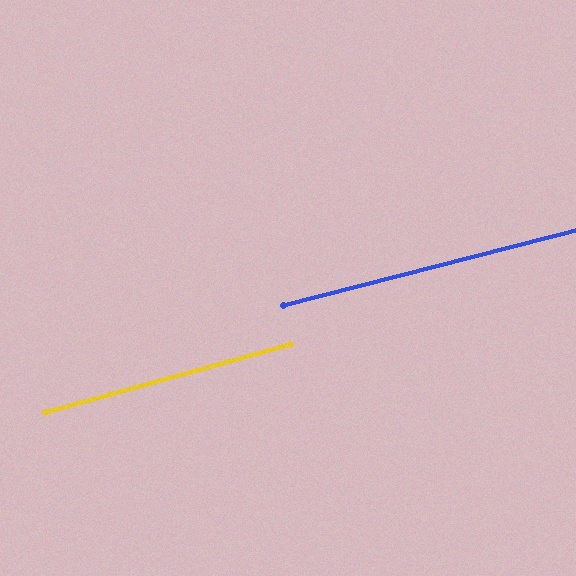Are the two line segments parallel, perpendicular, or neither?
Parallel — their directions differ by only 1.2°.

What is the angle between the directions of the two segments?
Approximately 1 degree.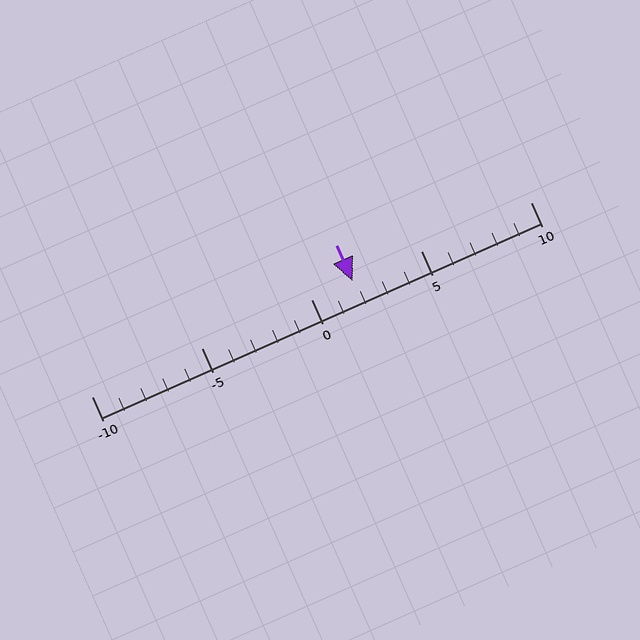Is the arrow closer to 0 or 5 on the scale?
The arrow is closer to 0.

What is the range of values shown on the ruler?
The ruler shows values from -10 to 10.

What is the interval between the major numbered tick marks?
The major tick marks are spaced 5 units apart.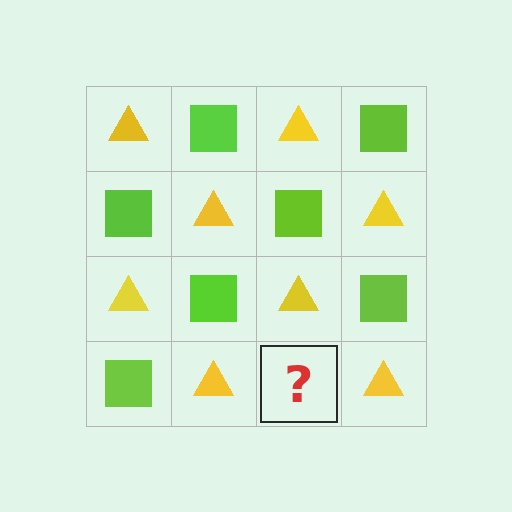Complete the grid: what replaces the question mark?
The question mark should be replaced with a lime square.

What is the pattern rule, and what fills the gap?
The rule is that it alternates yellow triangle and lime square in a checkerboard pattern. The gap should be filled with a lime square.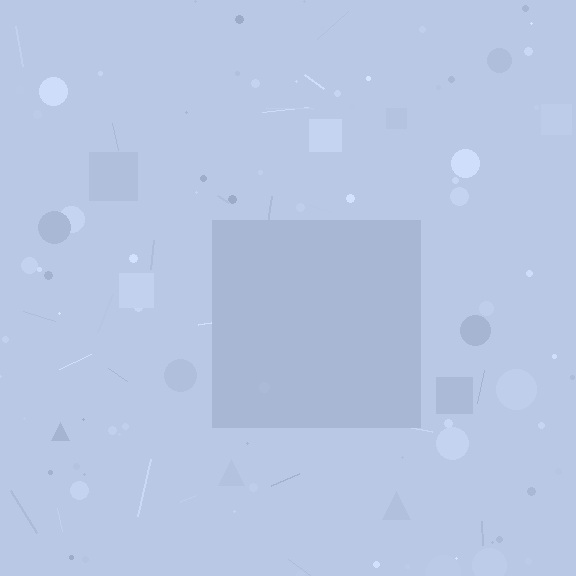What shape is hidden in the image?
A square is hidden in the image.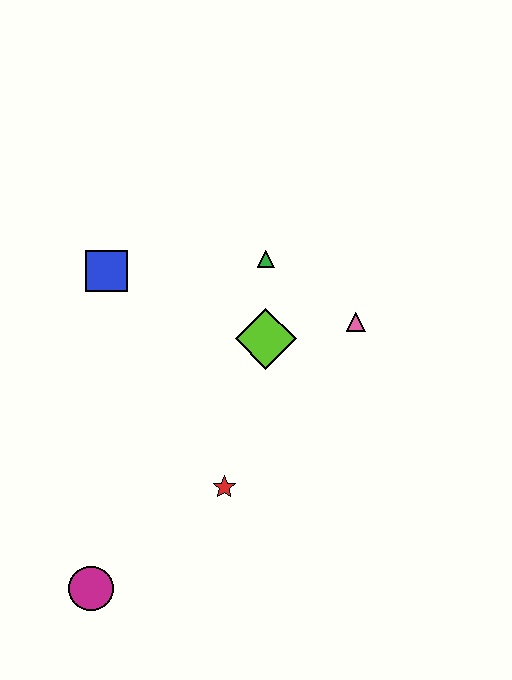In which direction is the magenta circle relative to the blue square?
The magenta circle is below the blue square.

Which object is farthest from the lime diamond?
The magenta circle is farthest from the lime diamond.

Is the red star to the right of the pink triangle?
No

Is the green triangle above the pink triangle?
Yes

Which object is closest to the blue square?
The green triangle is closest to the blue square.